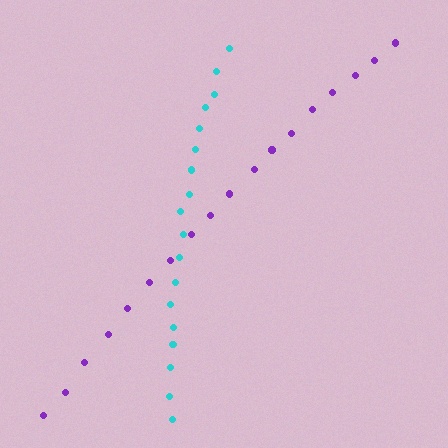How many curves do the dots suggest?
There are 2 distinct paths.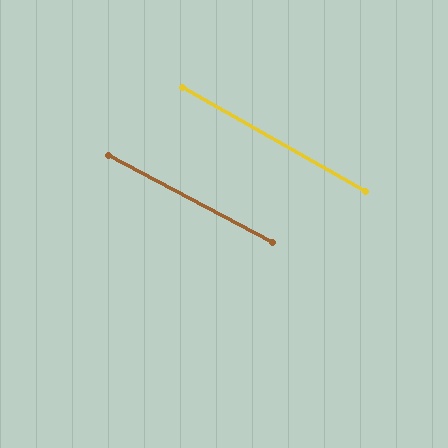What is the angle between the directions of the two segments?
Approximately 1 degree.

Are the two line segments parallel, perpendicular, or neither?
Parallel — their directions differ by only 1.4°.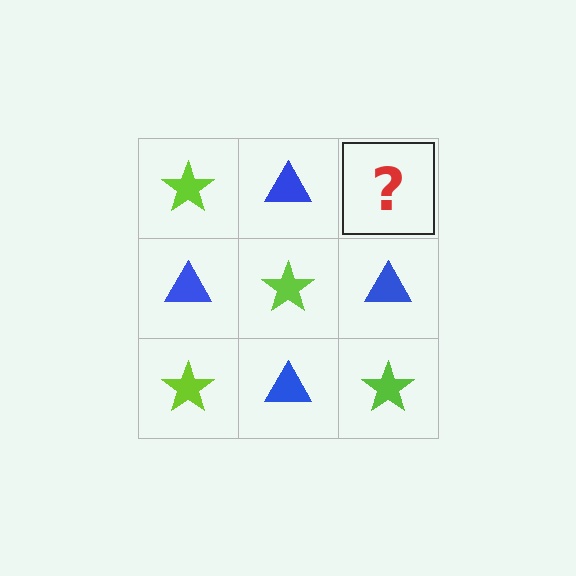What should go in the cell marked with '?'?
The missing cell should contain a lime star.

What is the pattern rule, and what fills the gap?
The rule is that it alternates lime star and blue triangle in a checkerboard pattern. The gap should be filled with a lime star.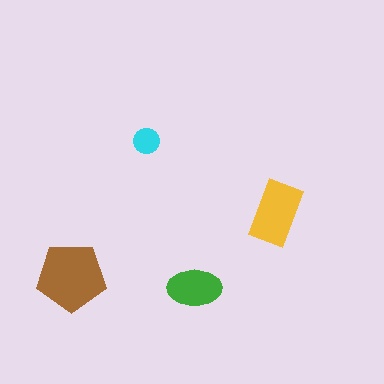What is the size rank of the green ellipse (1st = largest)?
3rd.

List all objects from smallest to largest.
The cyan circle, the green ellipse, the yellow rectangle, the brown pentagon.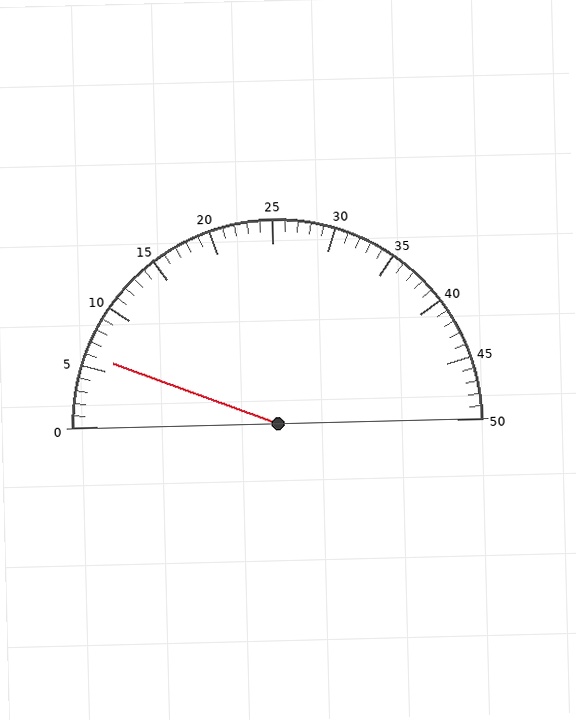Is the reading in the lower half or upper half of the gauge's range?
The reading is in the lower half of the range (0 to 50).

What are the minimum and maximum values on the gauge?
The gauge ranges from 0 to 50.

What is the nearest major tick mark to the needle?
The nearest major tick mark is 5.